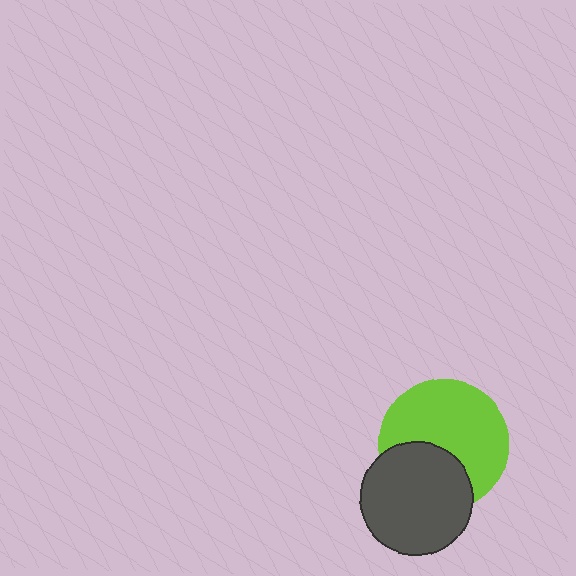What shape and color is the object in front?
The object in front is a dark gray circle.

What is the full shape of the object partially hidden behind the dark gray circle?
The partially hidden object is a lime circle.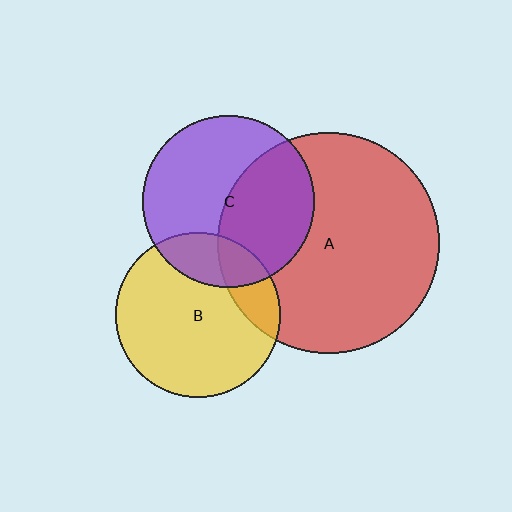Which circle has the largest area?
Circle A (red).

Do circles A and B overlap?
Yes.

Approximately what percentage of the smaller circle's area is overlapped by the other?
Approximately 15%.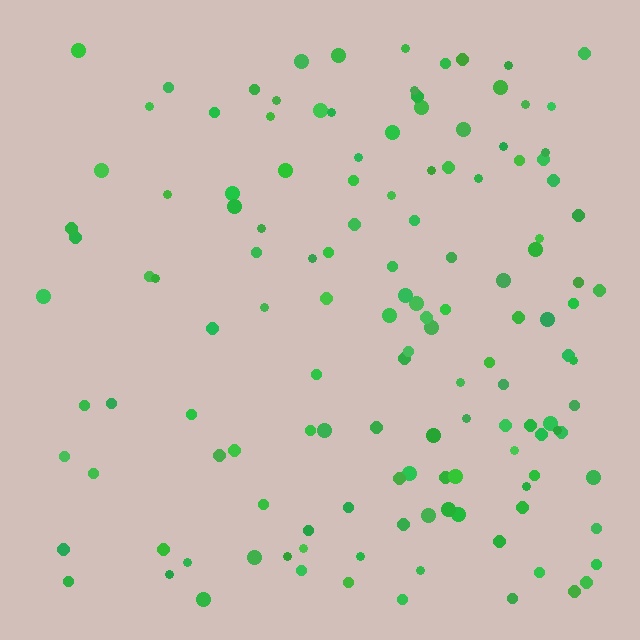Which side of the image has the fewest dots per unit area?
The left.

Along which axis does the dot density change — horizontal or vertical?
Horizontal.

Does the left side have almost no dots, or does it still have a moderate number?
Still a moderate number, just noticeably fewer than the right.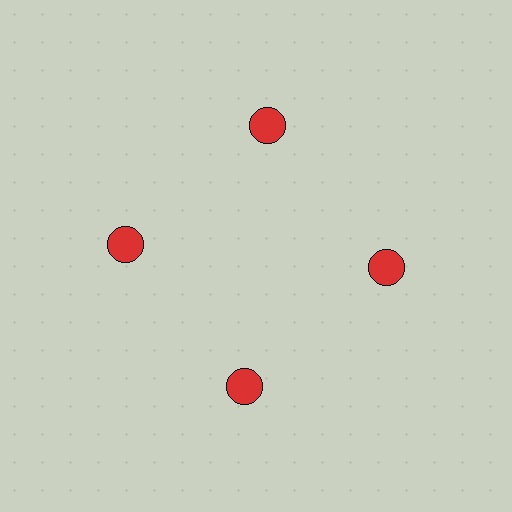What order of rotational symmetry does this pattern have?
This pattern has 4-fold rotational symmetry.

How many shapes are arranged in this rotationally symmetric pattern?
There are 4 shapes, arranged in 4 groups of 1.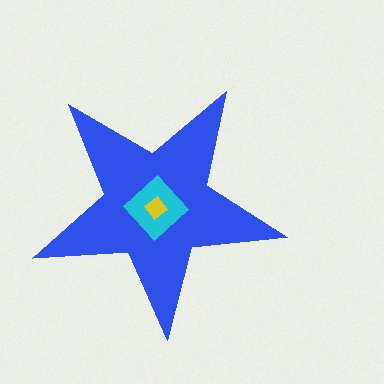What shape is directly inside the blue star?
The cyan diamond.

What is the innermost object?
The yellow diamond.